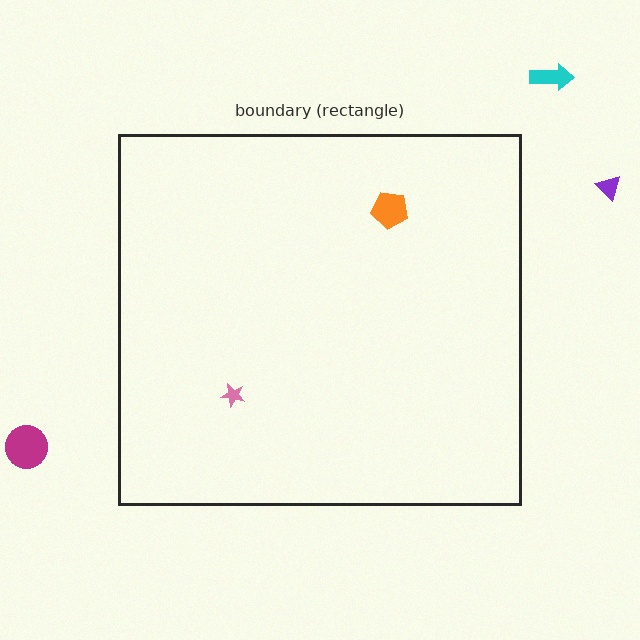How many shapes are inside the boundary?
2 inside, 3 outside.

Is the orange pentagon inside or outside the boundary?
Inside.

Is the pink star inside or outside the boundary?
Inside.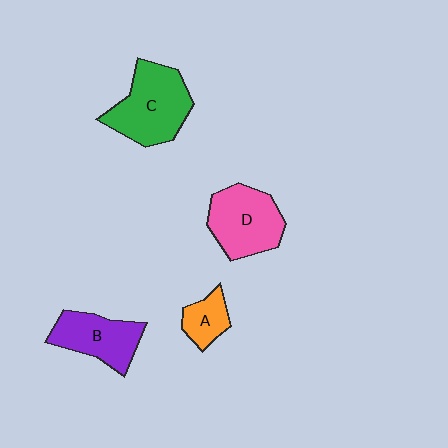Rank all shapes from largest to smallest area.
From largest to smallest: C (green), D (pink), B (purple), A (orange).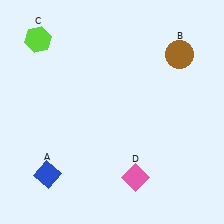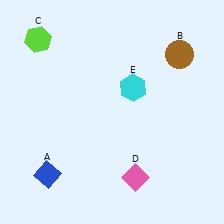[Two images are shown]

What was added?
A cyan hexagon (E) was added in Image 2.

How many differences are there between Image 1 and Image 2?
There is 1 difference between the two images.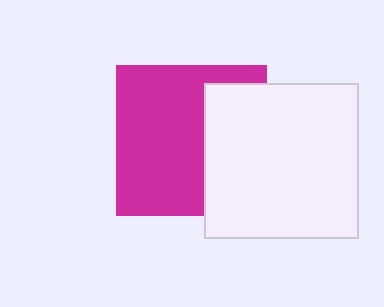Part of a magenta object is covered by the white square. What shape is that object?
It is a square.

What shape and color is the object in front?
The object in front is a white square.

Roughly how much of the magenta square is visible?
About half of it is visible (roughly 63%).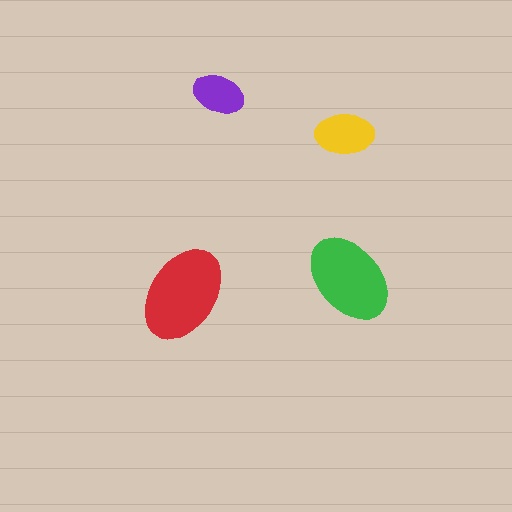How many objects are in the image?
There are 4 objects in the image.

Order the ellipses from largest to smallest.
the red one, the green one, the yellow one, the purple one.